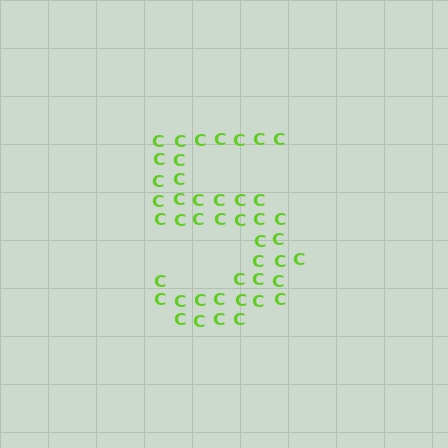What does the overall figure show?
The overall figure shows the digit 5.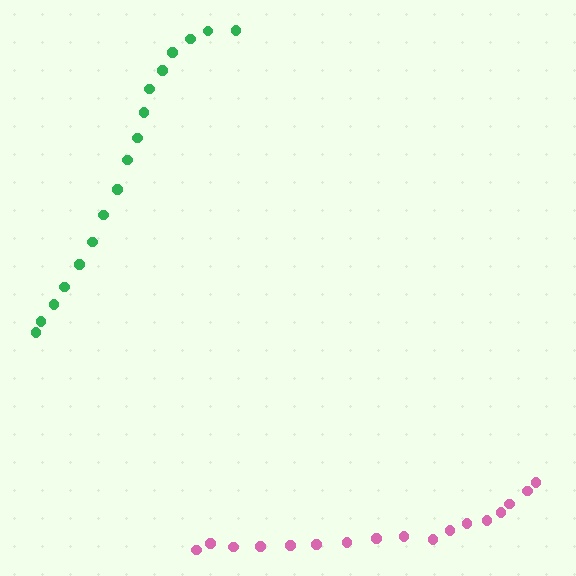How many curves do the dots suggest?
There are 2 distinct paths.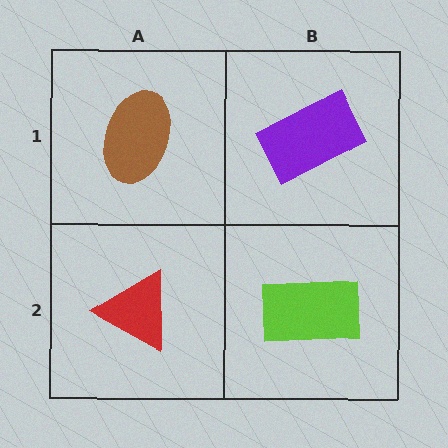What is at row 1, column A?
A brown ellipse.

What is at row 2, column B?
A lime rectangle.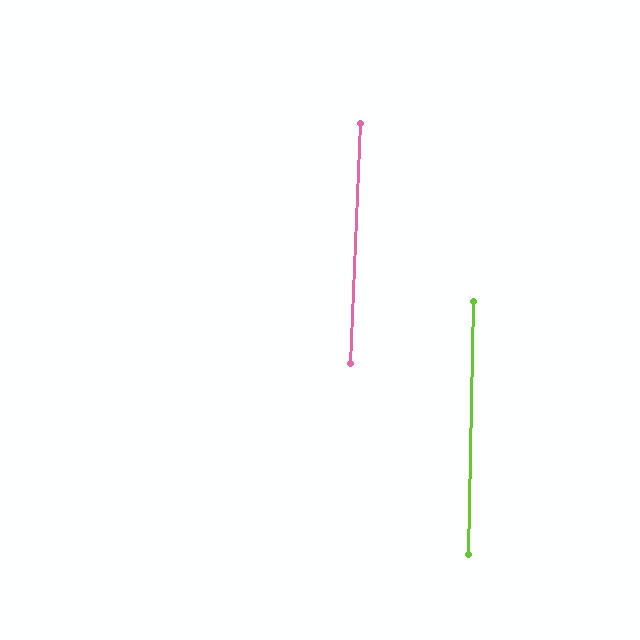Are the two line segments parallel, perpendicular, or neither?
Parallel — their directions differ by only 1.2°.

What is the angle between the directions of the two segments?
Approximately 1 degree.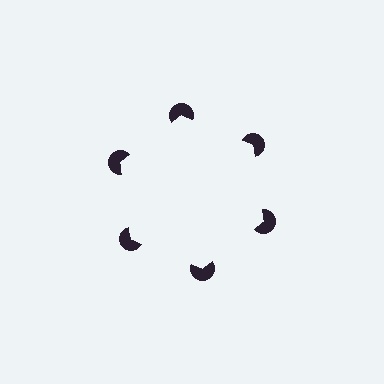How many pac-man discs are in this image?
There are 6 — one at each vertex of the illusory hexagon.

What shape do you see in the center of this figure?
An illusory hexagon — its edges are inferred from the aligned wedge cuts in the pac-man discs, not physically drawn.